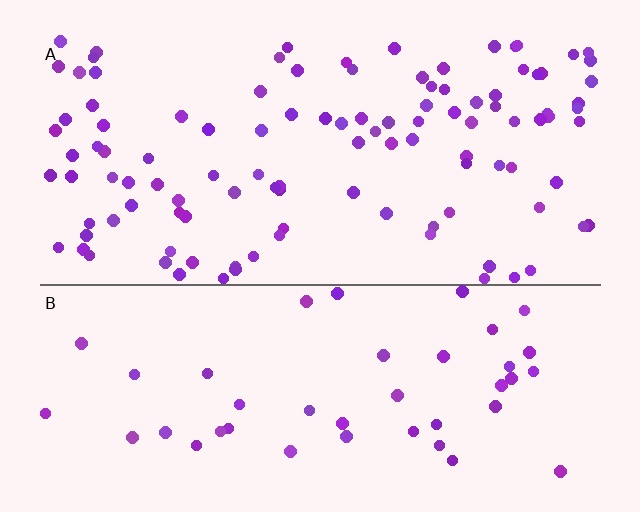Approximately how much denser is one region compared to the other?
Approximately 2.5× — region A over region B.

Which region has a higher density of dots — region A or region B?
A (the top).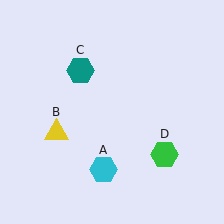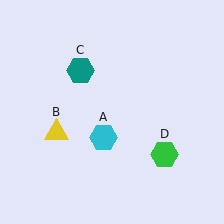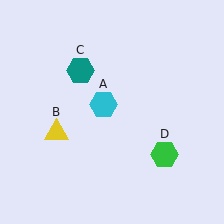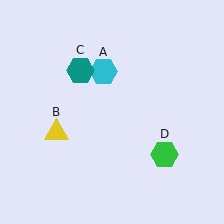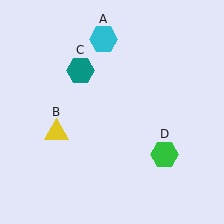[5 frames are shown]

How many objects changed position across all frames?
1 object changed position: cyan hexagon (object A).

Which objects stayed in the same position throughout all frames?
Yellow triangle (object B) and teal hexagon (object C) and green hexagon (object D) remained stationary.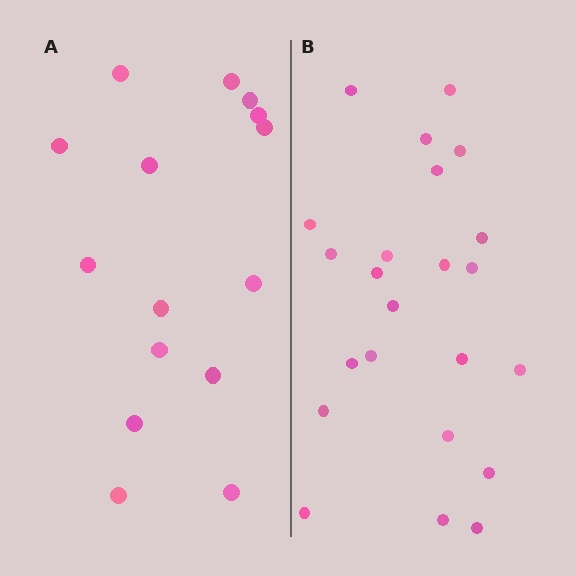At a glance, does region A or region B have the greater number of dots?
Region B (the right region) has more dots.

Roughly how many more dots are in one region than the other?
Region B has roughly 8 or so more dots than region A.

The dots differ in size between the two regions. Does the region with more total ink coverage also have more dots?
No. Region A has more total ink coverage because its dots are larger, but region B actually contains more individual dots. Total area can be misleading — the number of items is what matters here.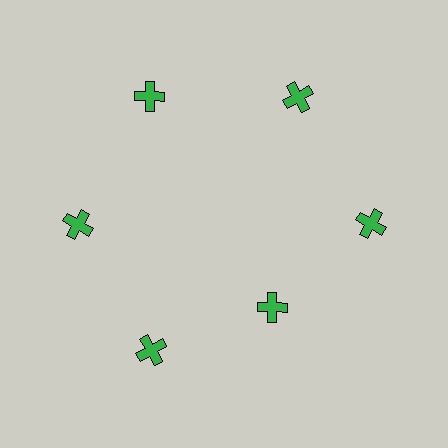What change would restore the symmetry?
The symmetry would be restored by moving it outward, back onto the ring so that all 6 crosses sit at equal angles and equal distance from the center.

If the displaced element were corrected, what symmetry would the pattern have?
It would have 6-fold rotational symmetry — the pattern would map onto itself every 60 degrees.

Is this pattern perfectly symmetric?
No. The 6 green crosses are arranged in a ring, but one element near the 5 o'clock position is pulled inward toward the center, breaking the 6-fold rotational symmetry.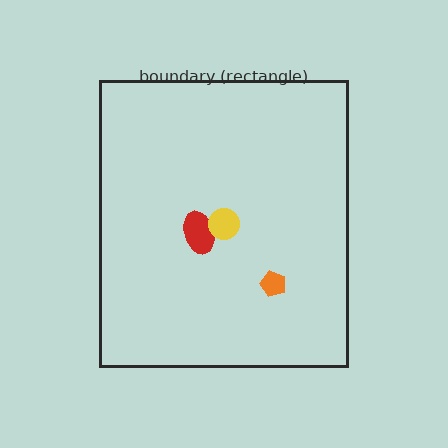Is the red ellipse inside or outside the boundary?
Inside.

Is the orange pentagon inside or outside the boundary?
Inside.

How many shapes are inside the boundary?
3 inside, 0 outside.